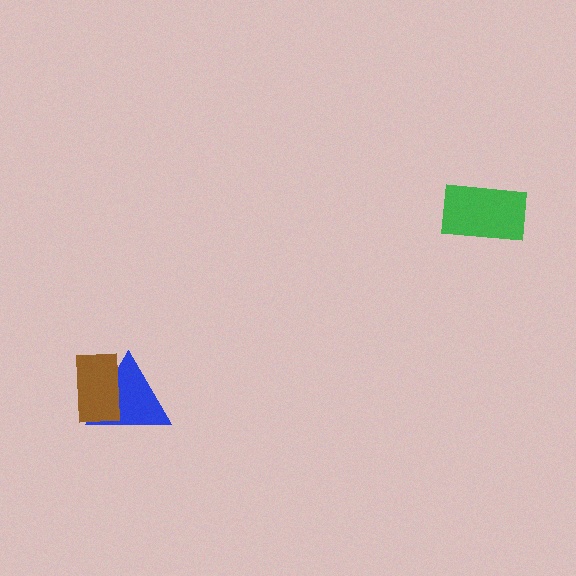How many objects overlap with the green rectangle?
0 objects overlap with the green rectangle.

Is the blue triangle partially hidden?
Yes, it is partially covered by another shape.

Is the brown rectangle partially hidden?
No, no other shape covers it.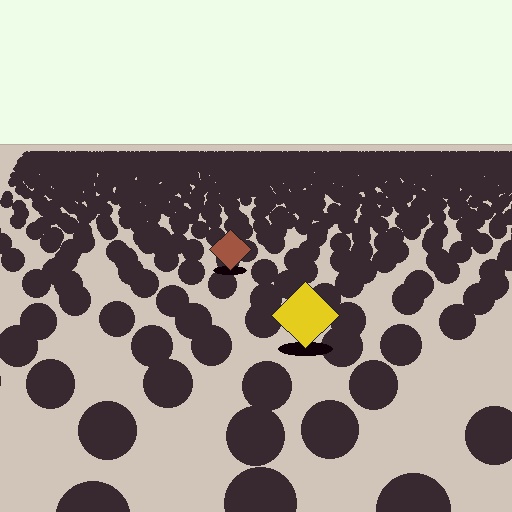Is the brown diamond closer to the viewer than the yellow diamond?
No. The yellow diamond is closer — you can tell from the texture gradient: the ground texture is coarser near it.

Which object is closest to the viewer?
The yellow diamond is closest. The texture marks near it are larger and more spread out.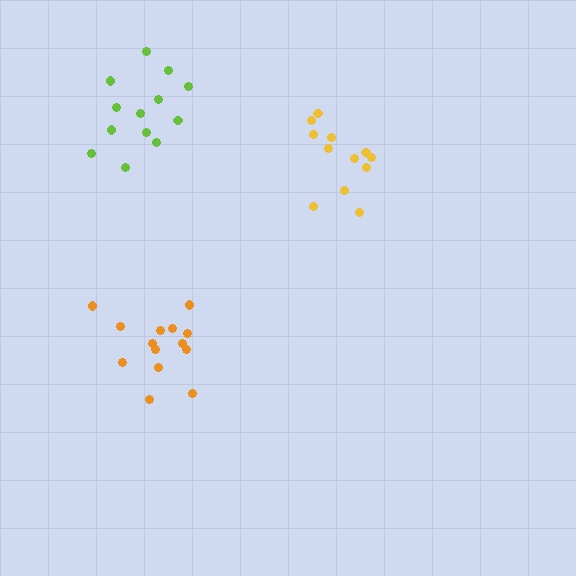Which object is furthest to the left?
The lime cluster is leftmost.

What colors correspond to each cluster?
The clusters are colored: orange, yellow, lime.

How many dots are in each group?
Group 1: 14 dots, Group 2: 12 dots, Group 3: 13 dots (39 total).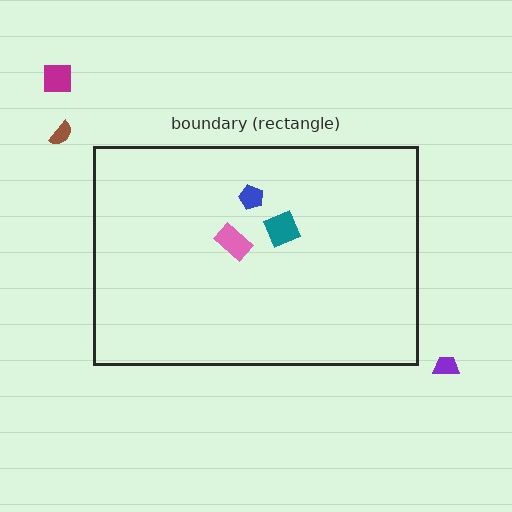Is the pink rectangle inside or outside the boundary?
Inside.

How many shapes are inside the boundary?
3 inside, 3 outside.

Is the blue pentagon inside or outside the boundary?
Inside.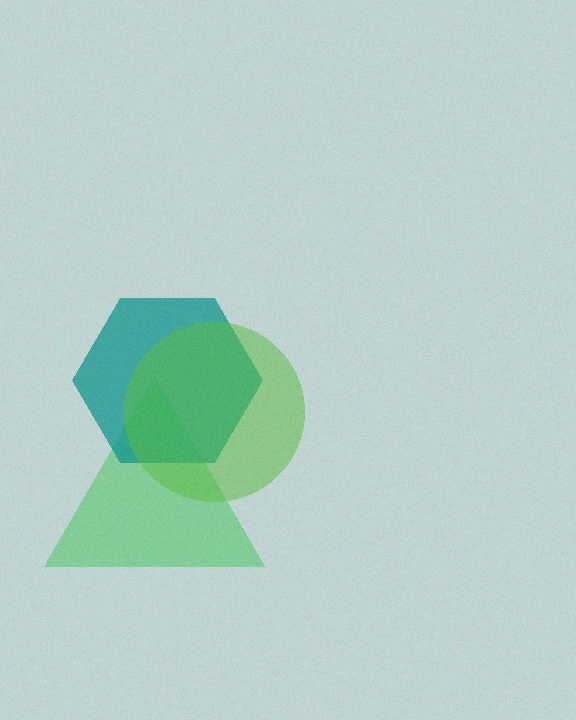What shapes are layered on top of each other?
The layered shapes are: a green triangle, a teal hexagon, a lime circle.